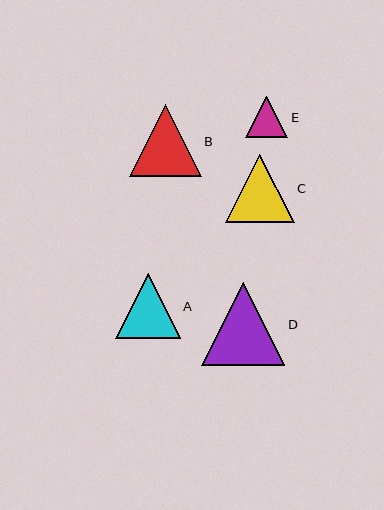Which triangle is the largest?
Triangle D is the largest with a size of approximately 83 pixels.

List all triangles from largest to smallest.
From largest to smallest: D, B, C, A, E.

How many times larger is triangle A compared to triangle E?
Triangle A is approximately 1.5 times the size of triangle E.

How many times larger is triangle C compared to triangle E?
Triangle C is approximately 1.6 times the size of triangle E.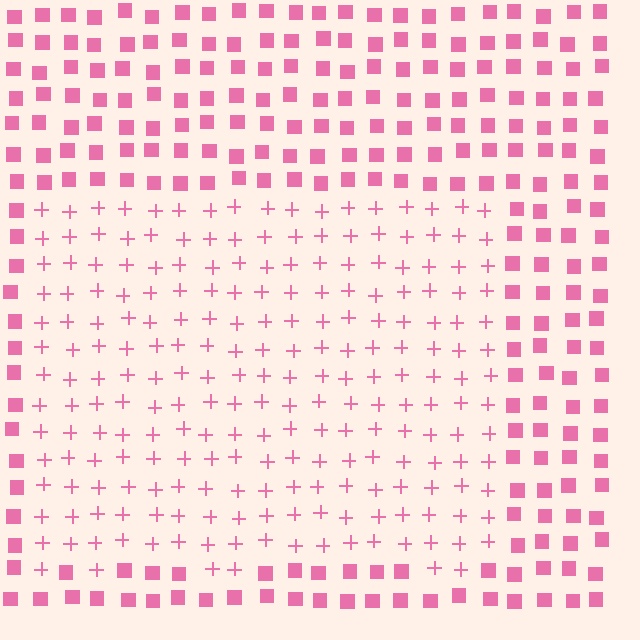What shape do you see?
I see a rectangle.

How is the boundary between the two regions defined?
The boundary is defined by a change in element shape: plus signs inside vs. squares outside. All elements share the same color and spacing.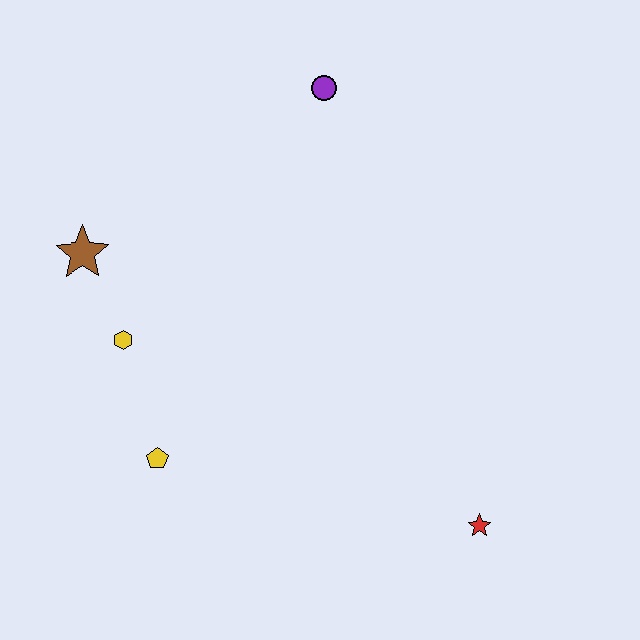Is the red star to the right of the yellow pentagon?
Yes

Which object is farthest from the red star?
The brown star is farthest from the red star.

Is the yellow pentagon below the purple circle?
Yes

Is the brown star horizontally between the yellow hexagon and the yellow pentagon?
No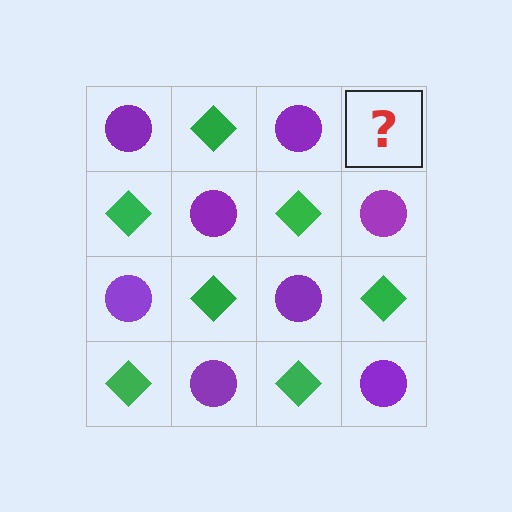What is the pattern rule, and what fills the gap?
The rule is that it alternates purple circle and green diamond in a checkerboard pattern. The gap should be filled with a green diamond.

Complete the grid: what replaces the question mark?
The question mark should be replaced with a green diamond.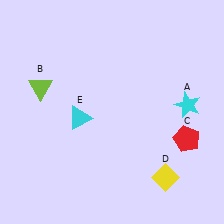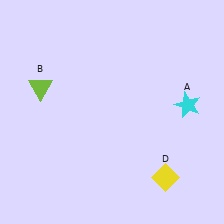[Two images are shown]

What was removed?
The cyan triangle (E), the red pentagon (C) were removed in Image 2.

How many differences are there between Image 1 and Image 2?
There are 2 differences between the two images.